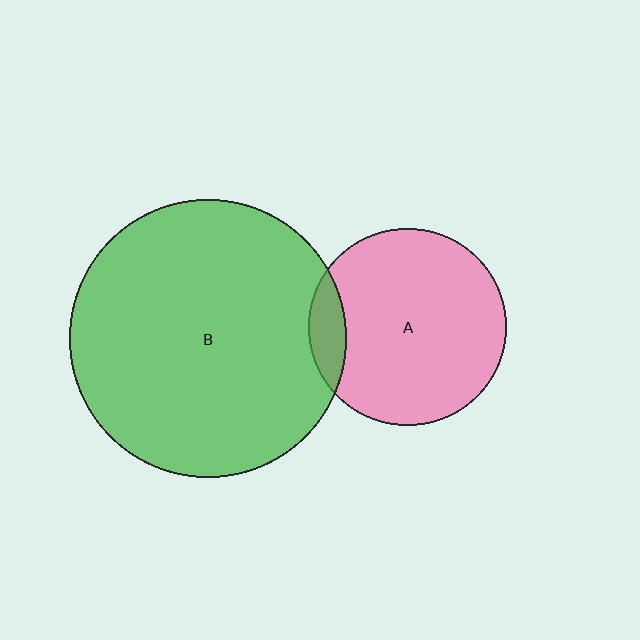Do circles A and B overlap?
Yes.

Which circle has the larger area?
Circle B (green).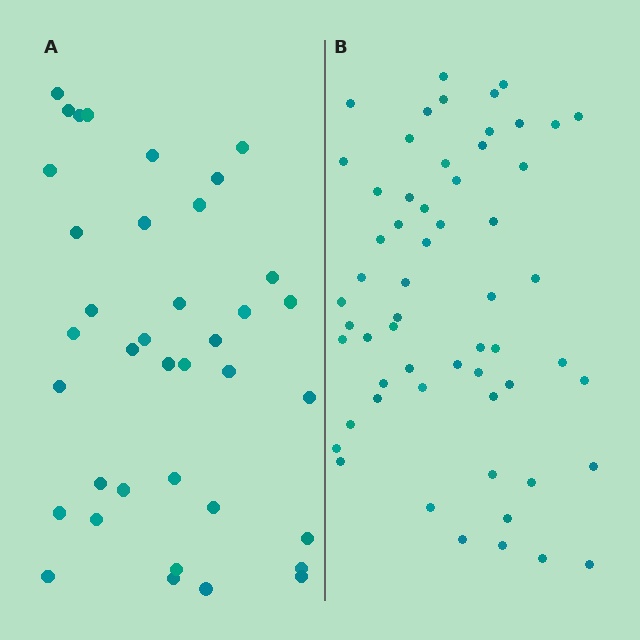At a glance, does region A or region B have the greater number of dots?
Region B (the right region) has more dots.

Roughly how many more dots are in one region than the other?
Region B has approximately 20 more dots than region A.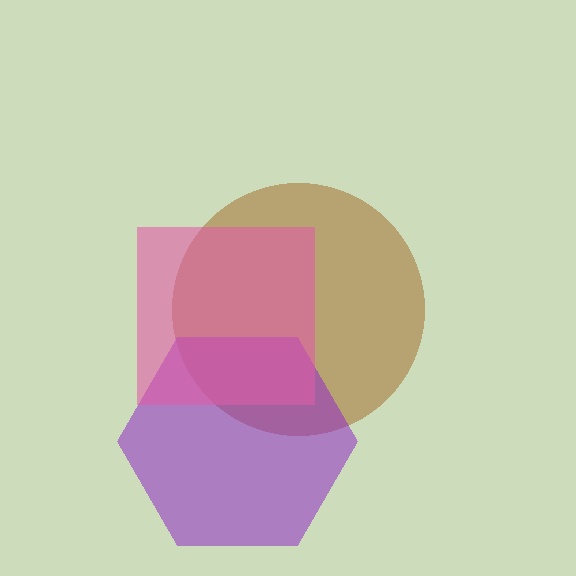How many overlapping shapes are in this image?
There are 3 overlapping shapes in the image.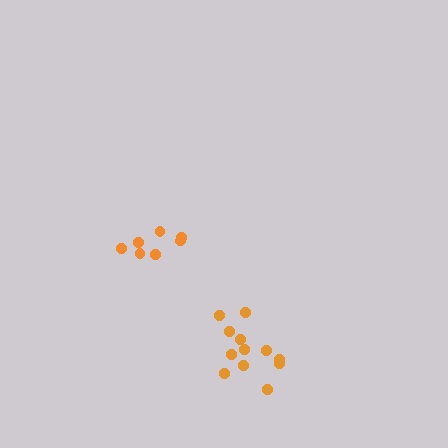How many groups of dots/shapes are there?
There are 2 groups.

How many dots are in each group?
Group 1: 7 dots, Group 2: 12 dots (19 total).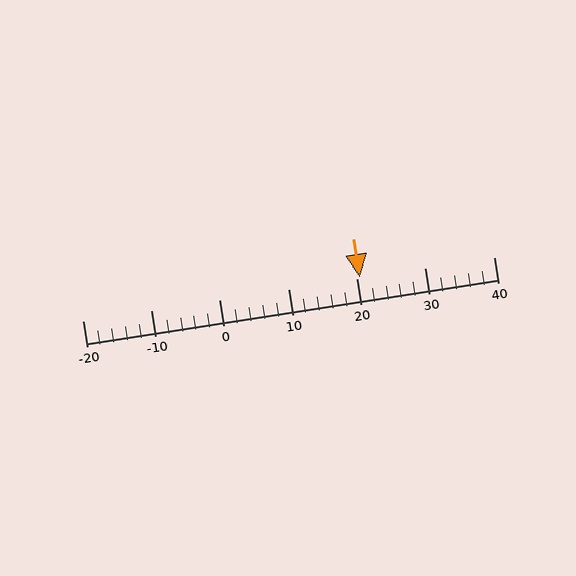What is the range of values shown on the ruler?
The ruler shows values from -20 to 40.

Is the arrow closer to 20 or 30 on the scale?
The arrow is closer to 20.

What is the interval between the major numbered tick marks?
The major tick marks are spaced 10 units apart.